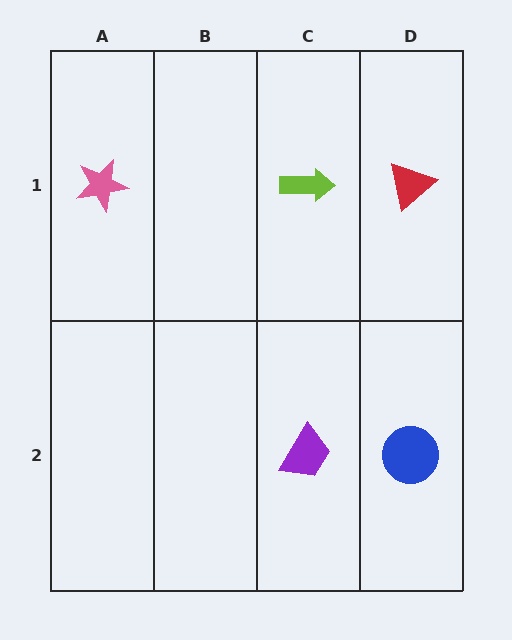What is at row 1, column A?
A pink star.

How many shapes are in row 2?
2 shapes.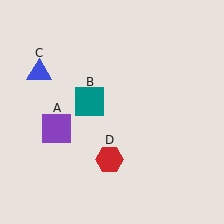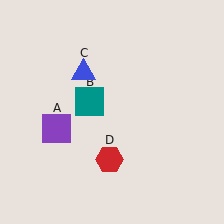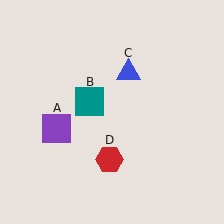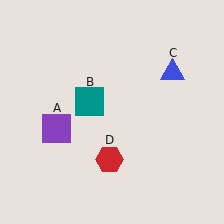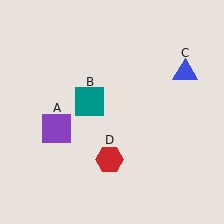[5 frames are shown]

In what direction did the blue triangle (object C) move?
The blue triangle (object C) moved right.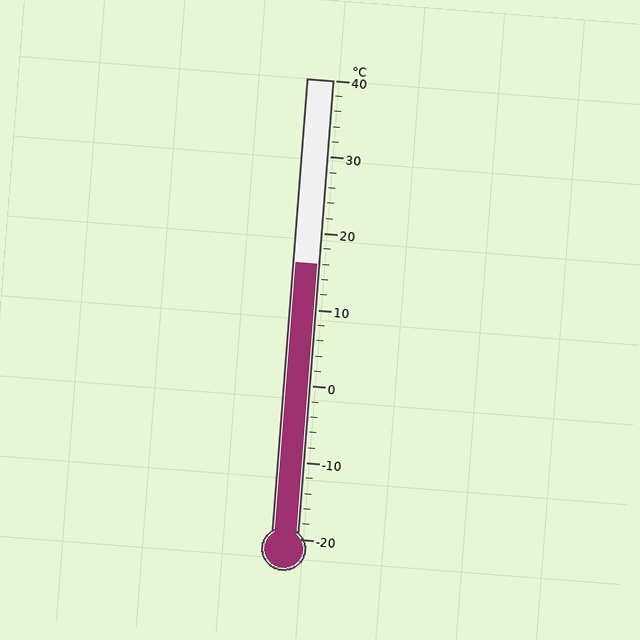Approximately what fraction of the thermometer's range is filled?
The thermometer is filled to approximately 60% of its range.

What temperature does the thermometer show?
The thermometer shows approximately 16°C.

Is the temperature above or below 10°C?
The temperature is above 10°C.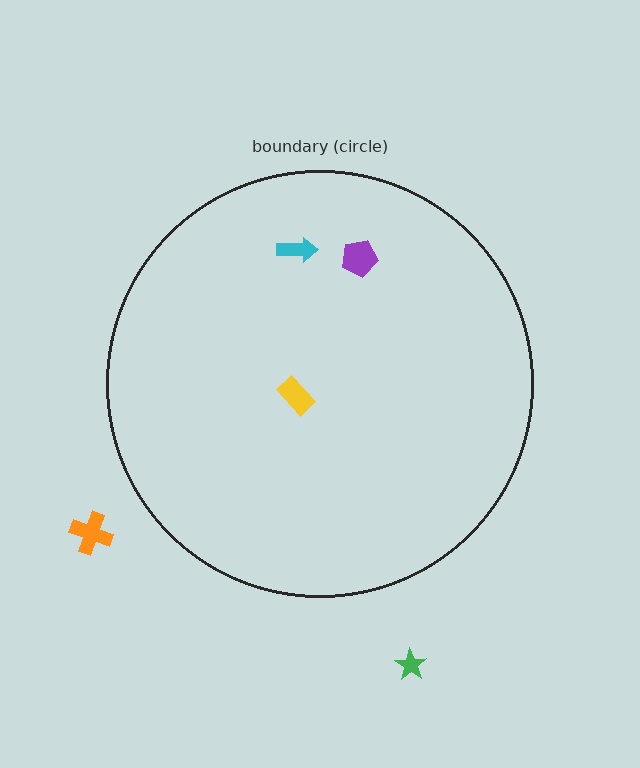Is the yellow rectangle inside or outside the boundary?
Inside.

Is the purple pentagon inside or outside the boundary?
Inside.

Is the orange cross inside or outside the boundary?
Outside.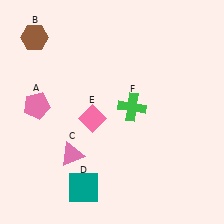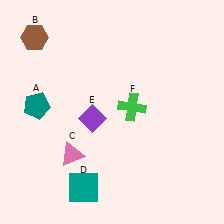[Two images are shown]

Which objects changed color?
A changed from pink to teal. E changed from pink to purple.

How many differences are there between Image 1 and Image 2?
There are 2 differences between the two images.